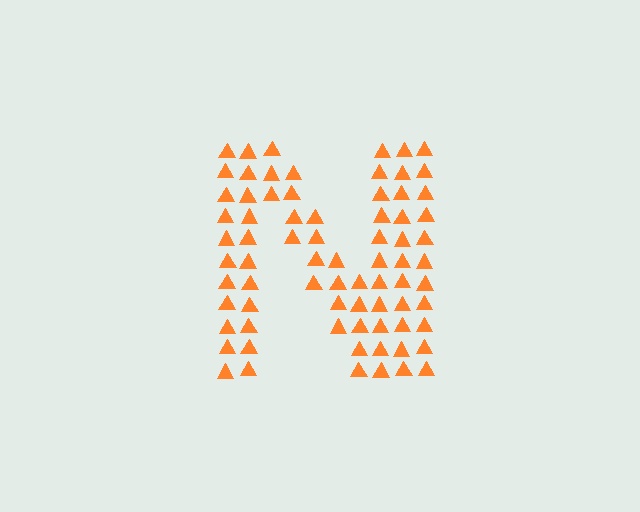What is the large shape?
The large shape is the letter N.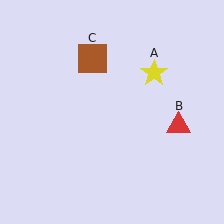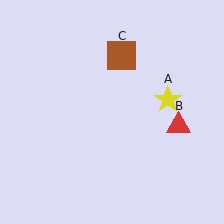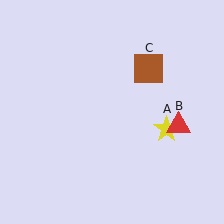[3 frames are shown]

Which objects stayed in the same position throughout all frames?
Red triangle (object B) remained stationary.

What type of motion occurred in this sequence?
The yellow star (object A), brown square (object C) rotated clockwise around the center of the scene.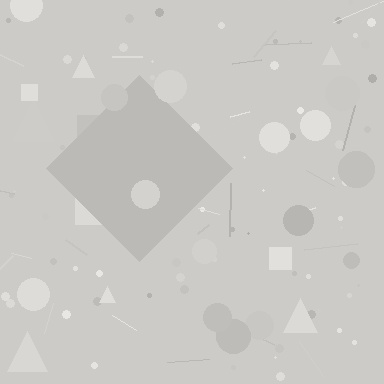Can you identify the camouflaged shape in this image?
The camouflaged shape is a diamond.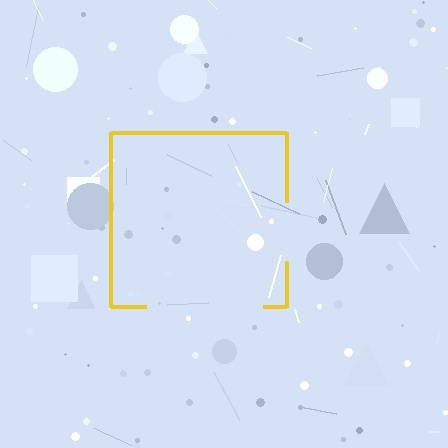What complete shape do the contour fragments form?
The contour fragments form a square.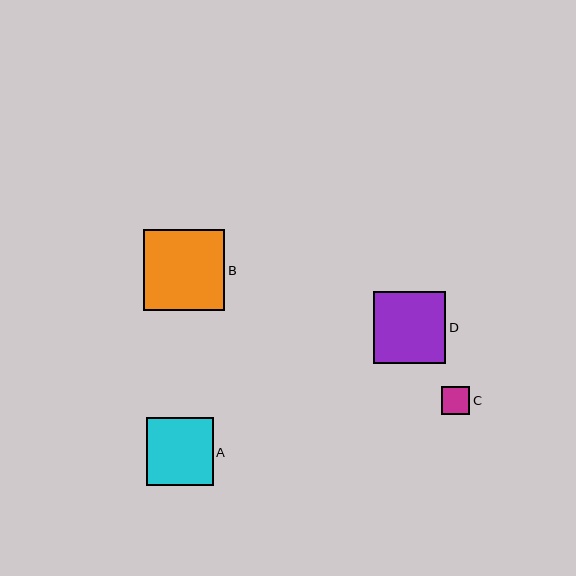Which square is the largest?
Square B is the largest with a size of approximately 81 pixels.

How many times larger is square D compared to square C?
Square D is approximately 2.6 times the size of square C.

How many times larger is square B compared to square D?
Square B is approximately 1.1 times the size of square D.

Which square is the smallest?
Square C is the smallest with a size of approximately 28 pixels.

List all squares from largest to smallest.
From largest to smallest: B, D, A, C.